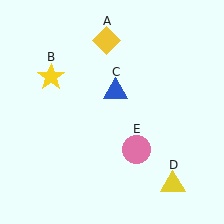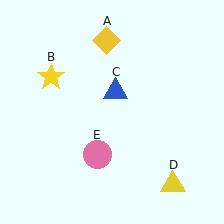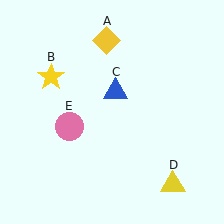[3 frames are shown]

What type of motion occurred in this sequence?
The pink circle (object E) rotated clockwise around the center of the scene.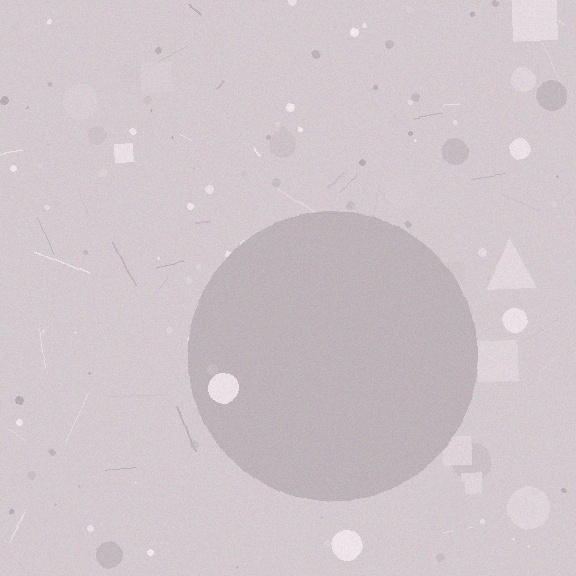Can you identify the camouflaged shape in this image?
The camouflaged shape is a circle.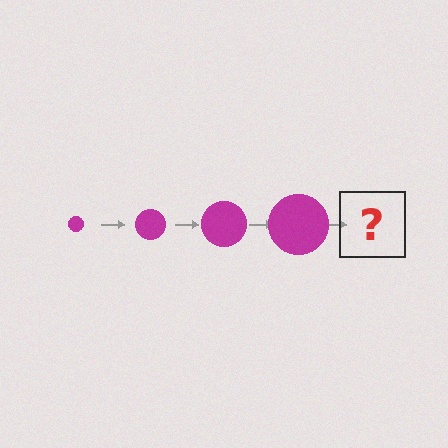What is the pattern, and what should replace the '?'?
The pattern is that the circle gets progressively larger each step. The '?' should be a magenta circle, larger than the previous one.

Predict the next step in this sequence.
The next step is a magenta circle, larger than the previous one.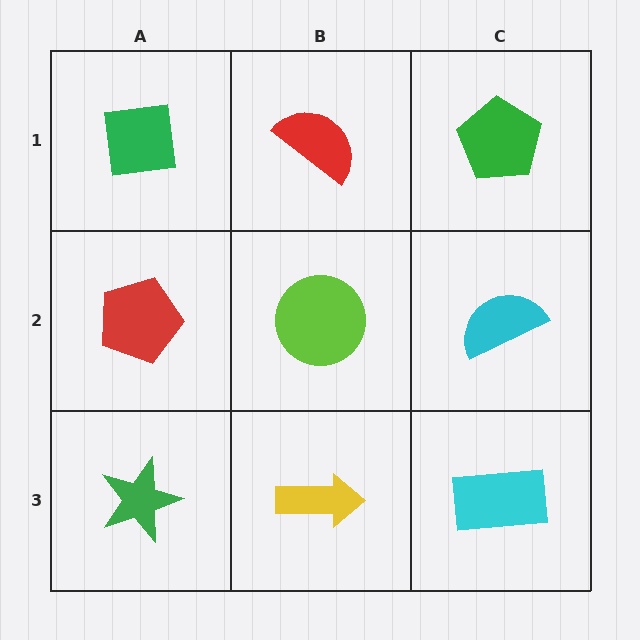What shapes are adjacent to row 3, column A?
A red pentagon (row 2, column A), a yellow arrow (row 3, column B).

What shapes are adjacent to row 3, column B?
A lime circle (row 2, column B), a green star (row 3, column A), a cyan rectangle (row 3, column C).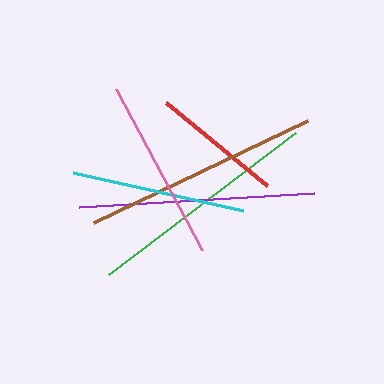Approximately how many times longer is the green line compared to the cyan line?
The green line is approximately 1.4 times the length of the cyan line.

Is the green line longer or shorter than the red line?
The green line is longer than the red line.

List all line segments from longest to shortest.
From longest to shortest: brown, green, purple, pink, cyan, red.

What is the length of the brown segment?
The brown segment is approximately 237 pixels long.